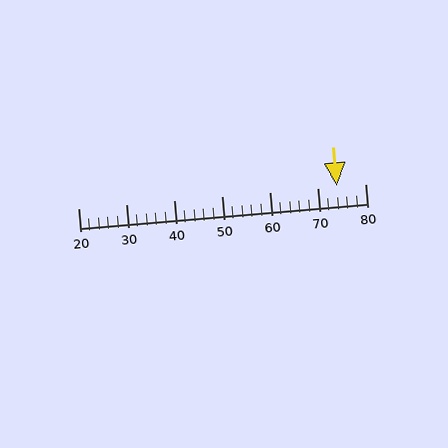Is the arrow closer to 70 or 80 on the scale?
The arrow is closer to 70.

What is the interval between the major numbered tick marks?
The major tick marks are spaced 10 units apart.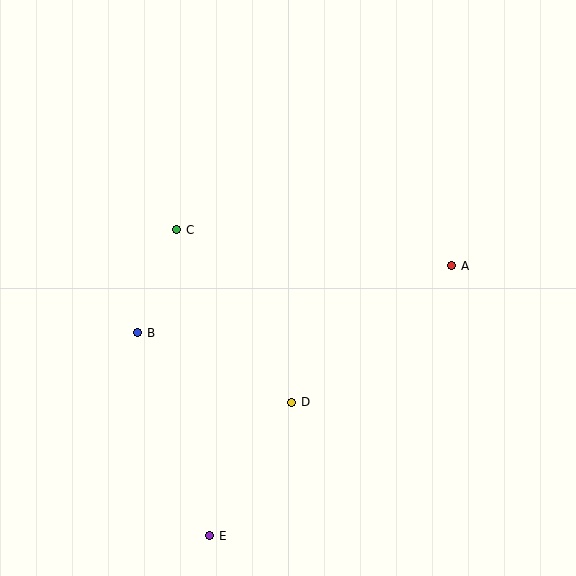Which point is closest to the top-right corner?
Point A is closest to the top-right corner.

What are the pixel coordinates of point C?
Point C is at (177, 230).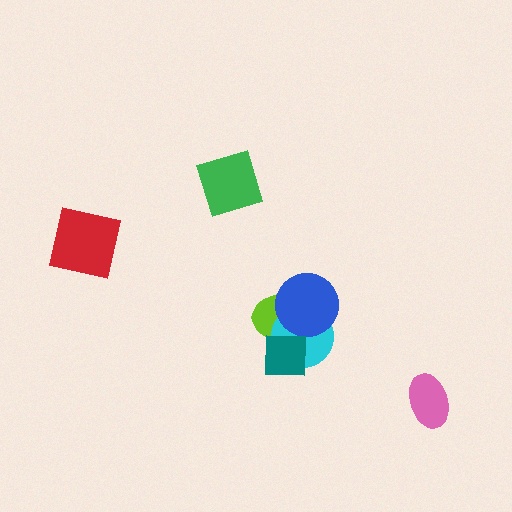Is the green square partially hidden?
No, no other shape covers it.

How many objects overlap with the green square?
0 objects overlap with the green square.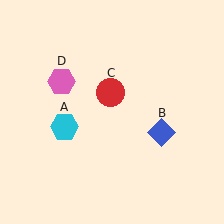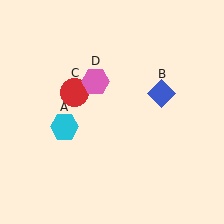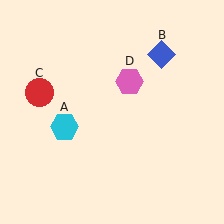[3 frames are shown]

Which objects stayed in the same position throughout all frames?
Cyan hexagon (object A) remained stationary.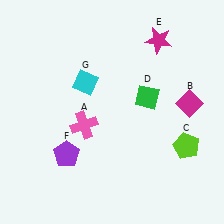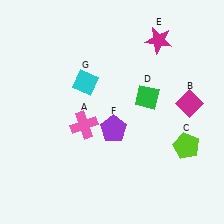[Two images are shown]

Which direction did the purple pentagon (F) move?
The purple pentagon (F) moved right.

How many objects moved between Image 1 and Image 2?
1 object moved between the two images.